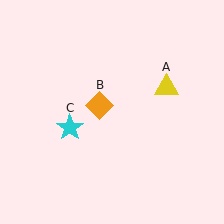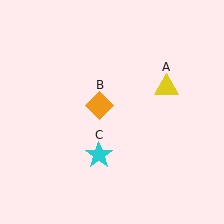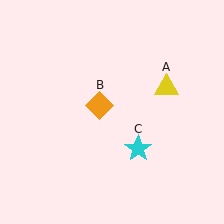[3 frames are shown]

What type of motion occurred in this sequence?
The cyan star (object C) rotated counterclockwise around the center of the scene.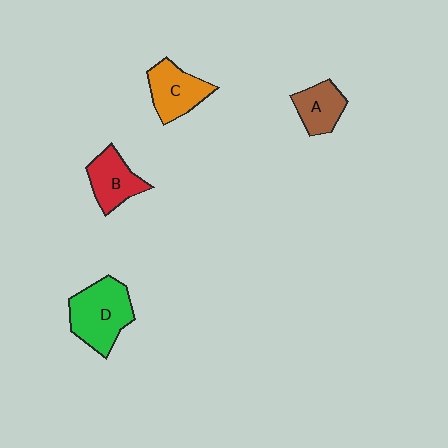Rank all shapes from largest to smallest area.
From largest to smallest: D (green), C (orange), B (red), A (brown).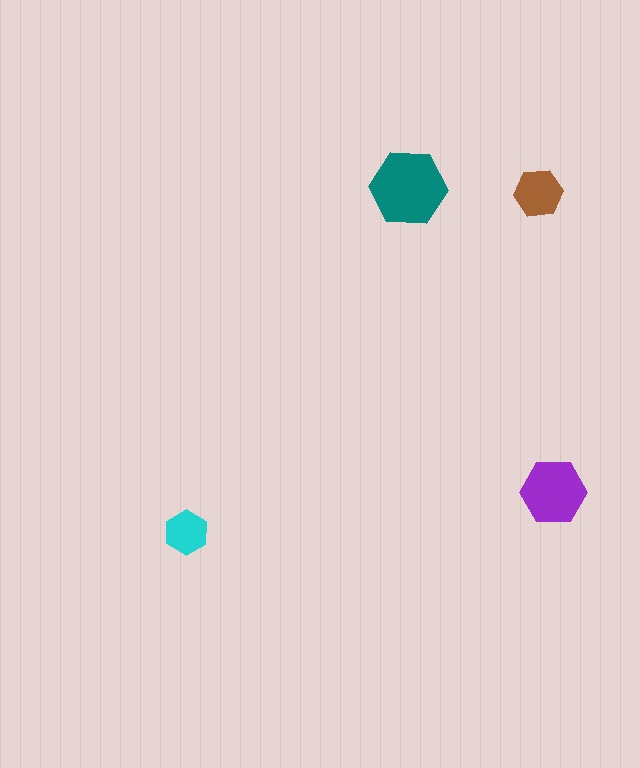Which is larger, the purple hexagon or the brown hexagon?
The purple one.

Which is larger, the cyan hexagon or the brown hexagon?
The brown one.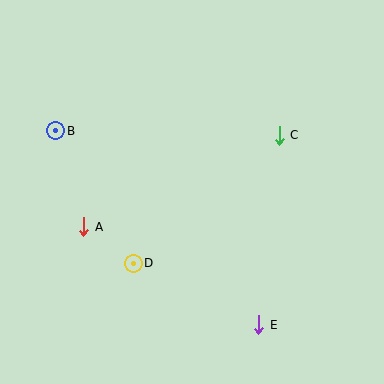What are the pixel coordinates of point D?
Point D is at (133, 263).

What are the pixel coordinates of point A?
Point A is at (84, 227).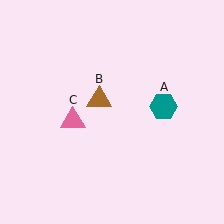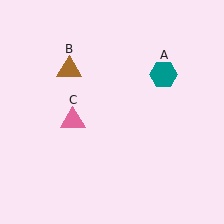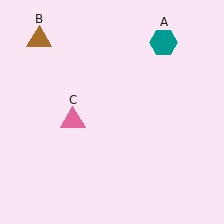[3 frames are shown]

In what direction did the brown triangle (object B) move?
The brown triangle (object B) moved up and to the left.